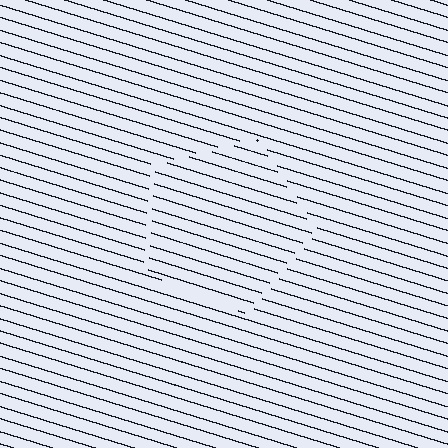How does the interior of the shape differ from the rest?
The interior of the shape contains the same grating, shifted by half a period — the contour is defined by the phase discontinuity where line-ends from the inner and outer gratings abut.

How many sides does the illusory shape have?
5 sides — the line-ends trace a pentagon.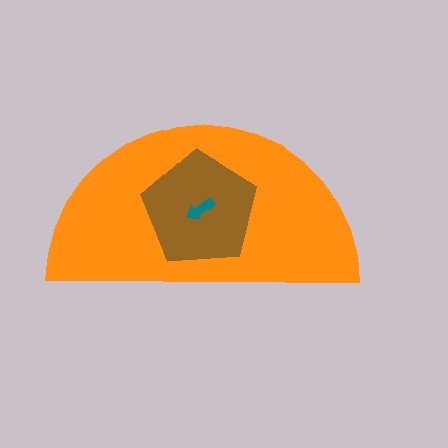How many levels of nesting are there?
3.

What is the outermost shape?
The orange semicircle.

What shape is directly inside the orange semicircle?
The brown pentagon.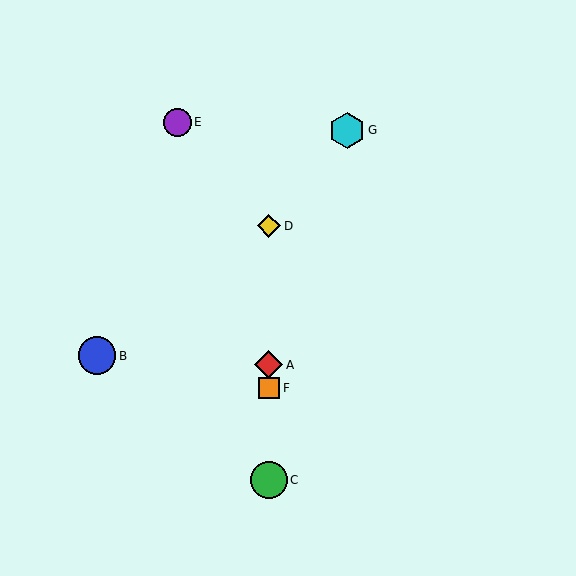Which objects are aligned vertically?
Objects A, C, D, F are aligned vertically.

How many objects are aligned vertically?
4 objects (A, C, D, F) are aligned vertically.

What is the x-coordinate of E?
Object E is at x≈177.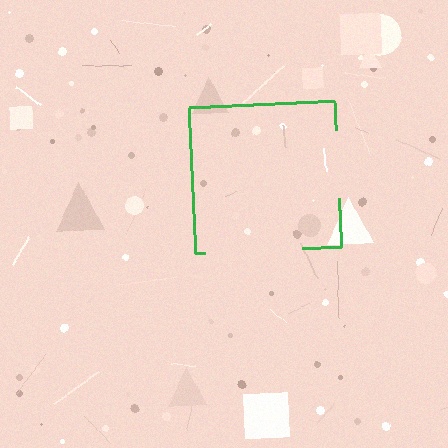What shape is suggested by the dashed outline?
The dashed outline suggests a square.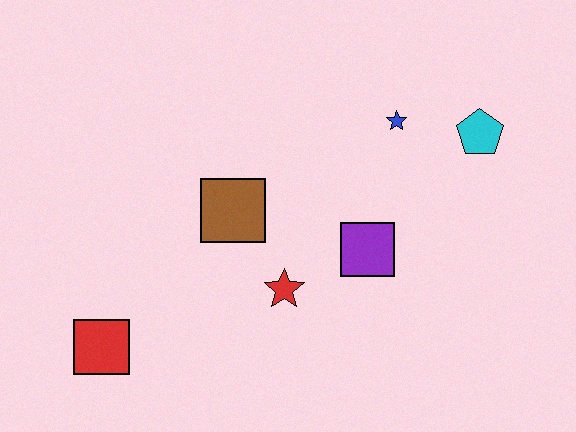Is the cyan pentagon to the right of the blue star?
Yes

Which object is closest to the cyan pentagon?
The blue star is closest to the cyan pentagon.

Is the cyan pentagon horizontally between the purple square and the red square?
No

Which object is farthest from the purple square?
The red square is farthest from the purple square.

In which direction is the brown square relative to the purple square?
The brown square is to the left of the purple square.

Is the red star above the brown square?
No